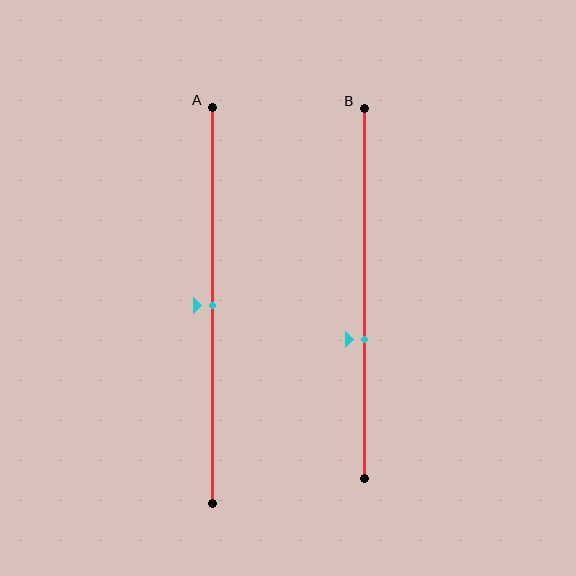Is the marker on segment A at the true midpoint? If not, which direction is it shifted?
Yes, the marker on segment A is at the true midpoint.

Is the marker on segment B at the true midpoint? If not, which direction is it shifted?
No, the marker on segment B is shifted downward by about 13% of the segment length.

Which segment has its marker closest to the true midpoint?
Segment A has its marker closest to the true midpoint.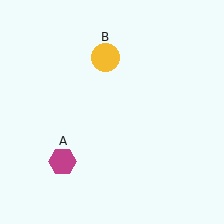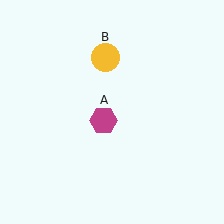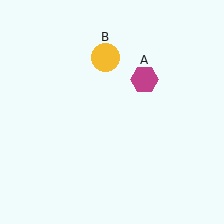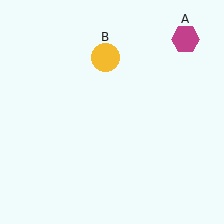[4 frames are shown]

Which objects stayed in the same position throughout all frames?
Yellow circle (object B) remained stationary.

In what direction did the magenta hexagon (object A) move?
The magenta hexagon (object A) moved up and to the right.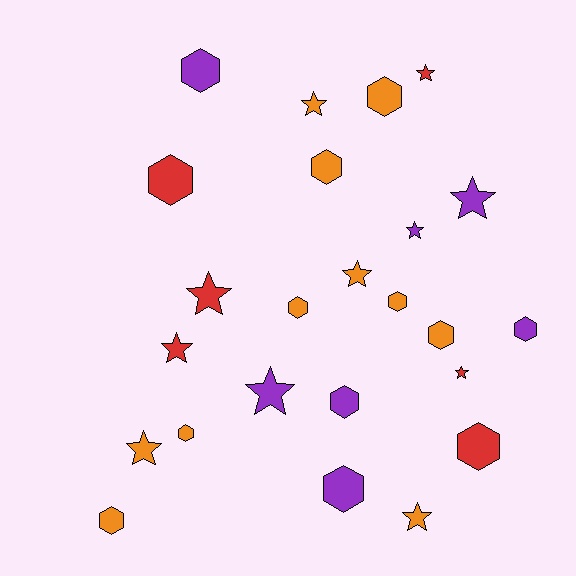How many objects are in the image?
There are 24 objects.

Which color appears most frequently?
Orange, with 11 objects.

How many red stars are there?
There are 4 red stars.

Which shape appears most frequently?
Hexagon, with 13 objects.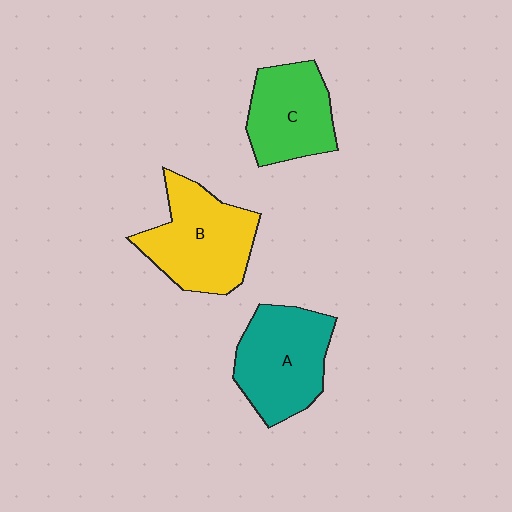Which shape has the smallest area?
Shape C (green).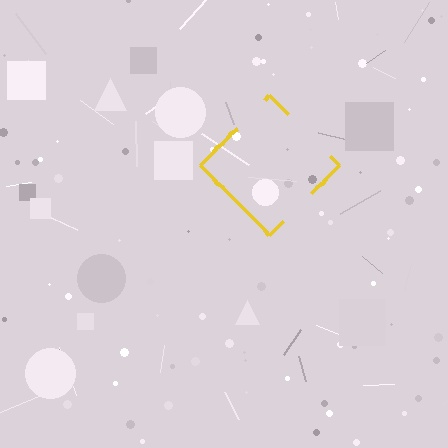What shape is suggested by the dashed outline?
The dashed outline suggests a diamond.